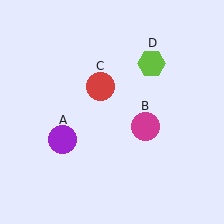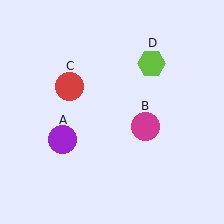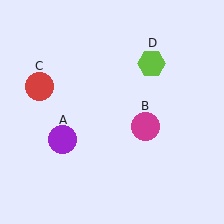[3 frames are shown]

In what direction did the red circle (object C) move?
The red circle (object C) moved left.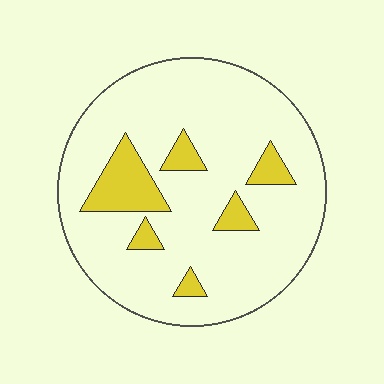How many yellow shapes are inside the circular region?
6.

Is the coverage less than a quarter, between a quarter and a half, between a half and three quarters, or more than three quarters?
Less than a quarter.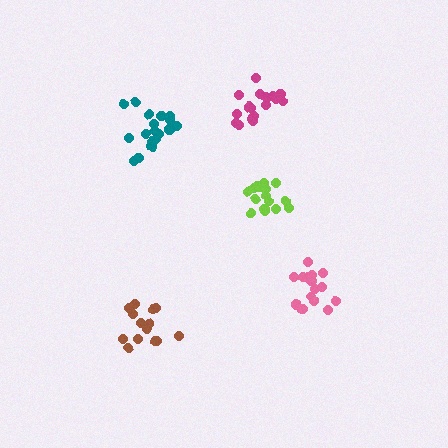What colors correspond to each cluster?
The clusters are colored: magenta, pink, teal, lime, brown.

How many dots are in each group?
Group 1: 17 dots, Group 2: 16 dots, Group 3: 20 dots, Group 4: 18 dots, Group 5: 15 dots (86 total).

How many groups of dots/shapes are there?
There are 5 groups.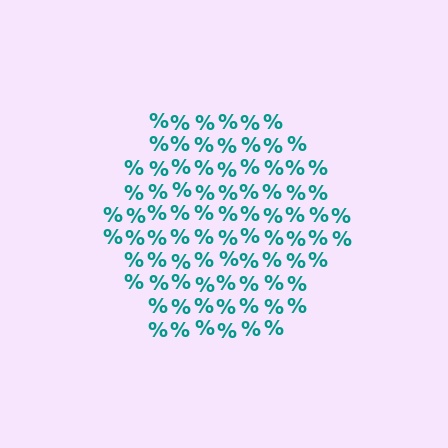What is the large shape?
The large shape is a hexagon.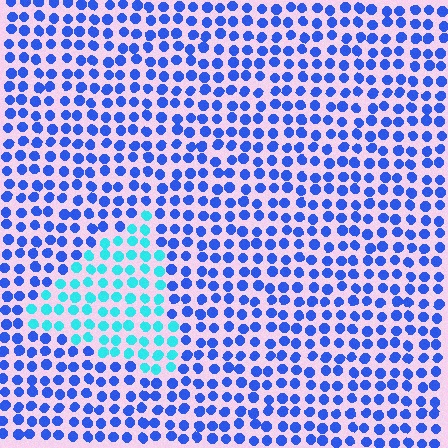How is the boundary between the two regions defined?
The boundary is defined purely by a slight shift in hue (about 46 degrees). Spacing, size, and orientation are identical on both sides.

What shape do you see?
I see a triangle.